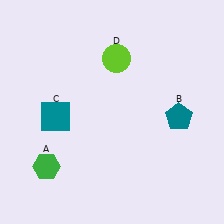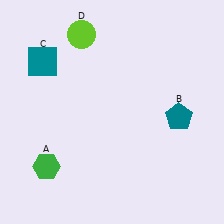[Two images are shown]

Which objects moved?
The objects that moved are: the teal square (C), the lime circle (D).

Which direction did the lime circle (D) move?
The lime circle (D) moved left.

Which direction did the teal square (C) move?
The teal square (C) moved up.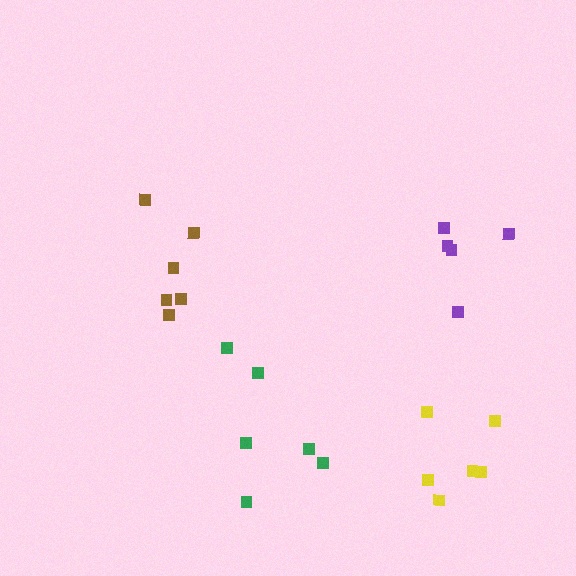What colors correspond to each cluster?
The clusters are colored: green, brown, yellow, purple.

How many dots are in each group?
Group 1: 6 dots, Group 2: 6 dots, Group 3: 6 dots, Group 4: 5 dots (23 total).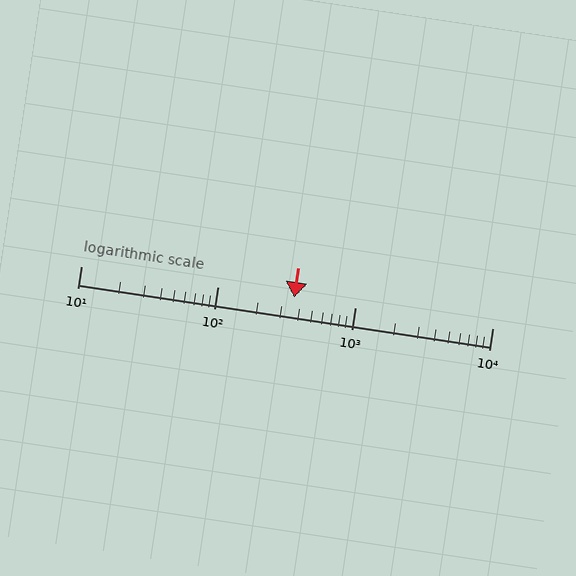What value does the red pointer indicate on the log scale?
The pointer indicates approximately 360.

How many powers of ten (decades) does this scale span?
The scale spans 3 decades, from 10 to 10000.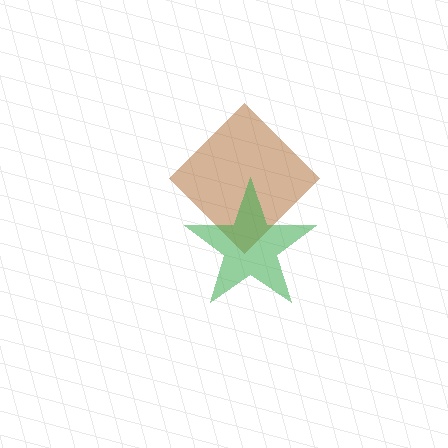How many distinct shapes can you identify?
There are 2 distinct shapes: a brown diamond, a green star.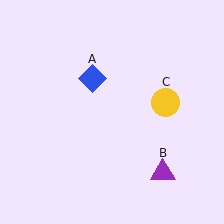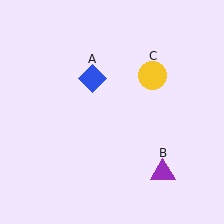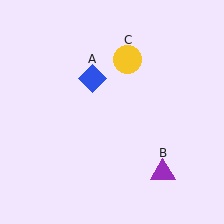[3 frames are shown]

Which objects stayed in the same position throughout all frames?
Blue diamond (object A) and purple triangle (object B) remained stationary.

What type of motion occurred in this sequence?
The yellow circle (object C) rotated counterclockwise around the center of the scene.